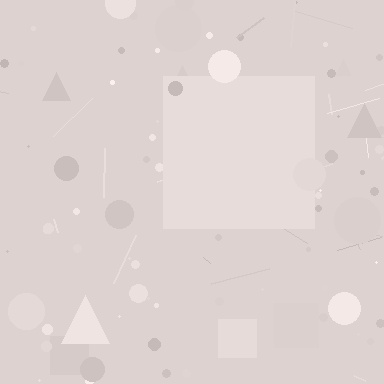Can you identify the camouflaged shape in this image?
The camouflaged shape is a square.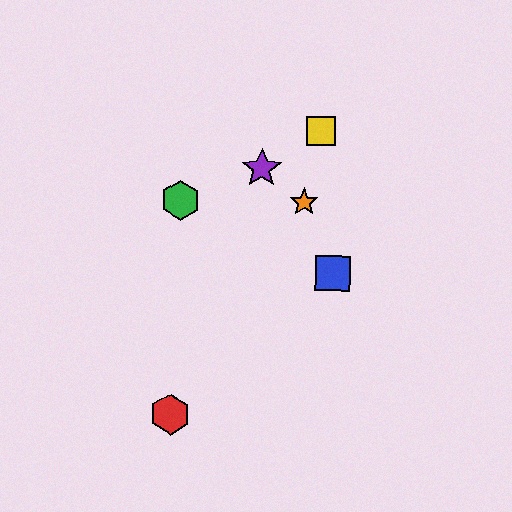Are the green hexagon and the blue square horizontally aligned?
No, the green hexagon is at y≈200 and the blue square is at y≈273.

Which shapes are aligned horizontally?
The green hexagon, the orange star are aligned horizontally.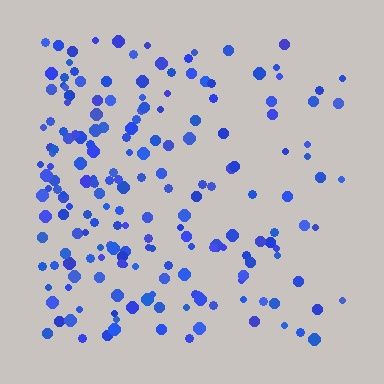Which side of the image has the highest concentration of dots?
The left.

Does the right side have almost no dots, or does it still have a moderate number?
Still a moderate number, just noticeably fewer than the left.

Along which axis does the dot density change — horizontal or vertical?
Horizontal.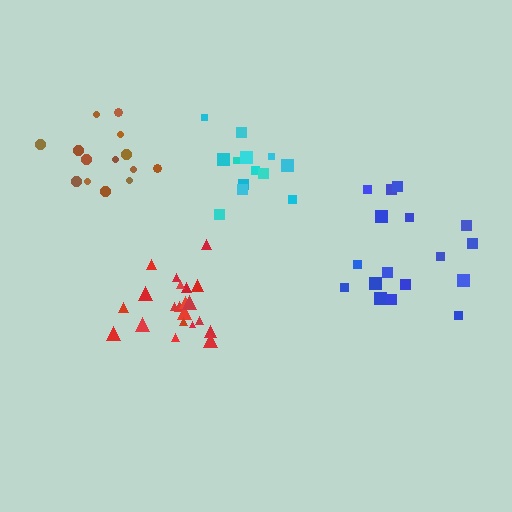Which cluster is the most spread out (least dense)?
Cyan.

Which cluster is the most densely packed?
Red.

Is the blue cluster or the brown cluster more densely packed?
Brown.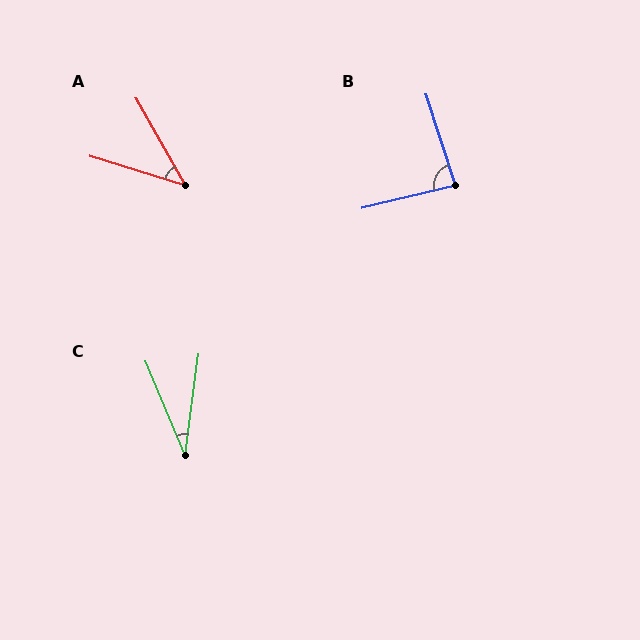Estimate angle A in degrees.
Approximately 43 degrees.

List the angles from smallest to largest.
C (31°), A (43°), B (86°).